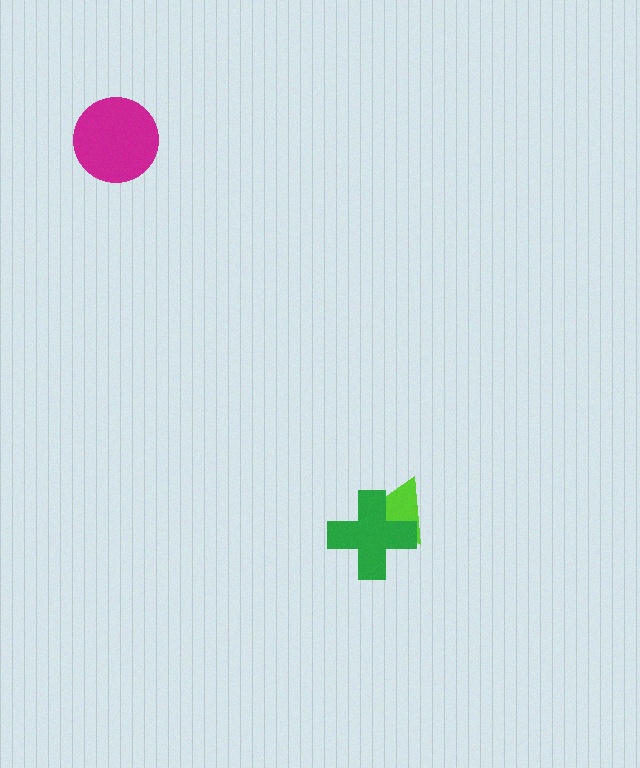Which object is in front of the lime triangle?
The green cross is in front of the lime triangle.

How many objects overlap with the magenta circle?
0 objects overlap with the magenta circle.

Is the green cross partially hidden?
No, no other shape covers it.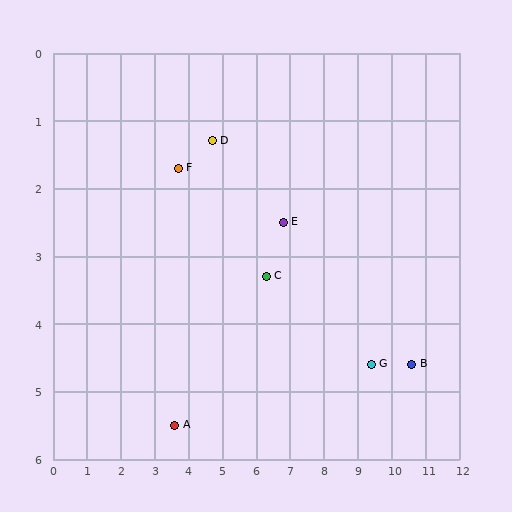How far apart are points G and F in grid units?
Points G and F are about 6.4 grid units apart.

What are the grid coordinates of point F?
Point F is at approximately (3.7, 1.7).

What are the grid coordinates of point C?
Point C is at approximately (6.3, 3.3).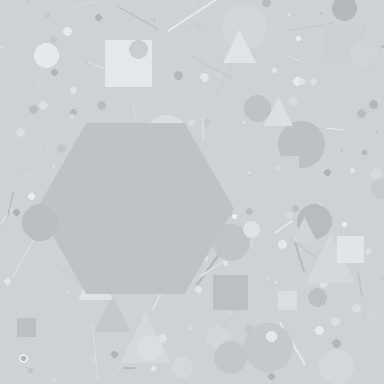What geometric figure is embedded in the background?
A hexagon is embedded in the background.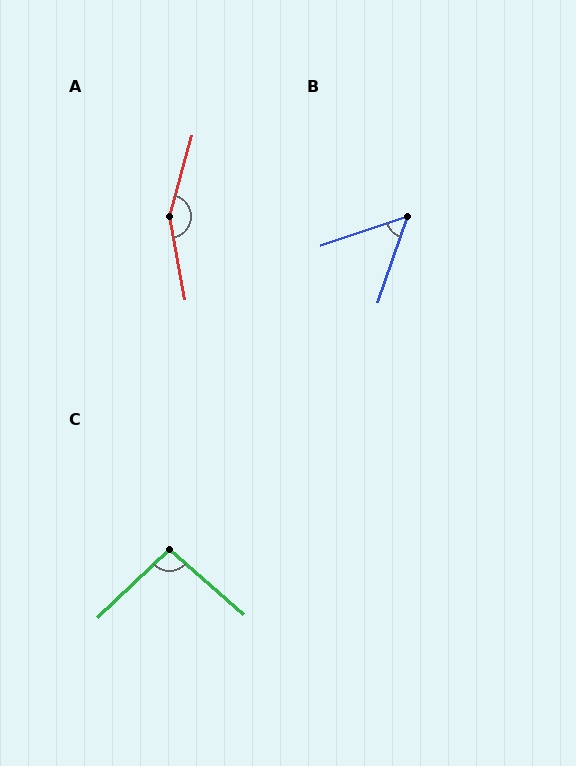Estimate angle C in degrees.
Approximately 96 degrees.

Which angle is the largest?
A, at approximately 154 degrees.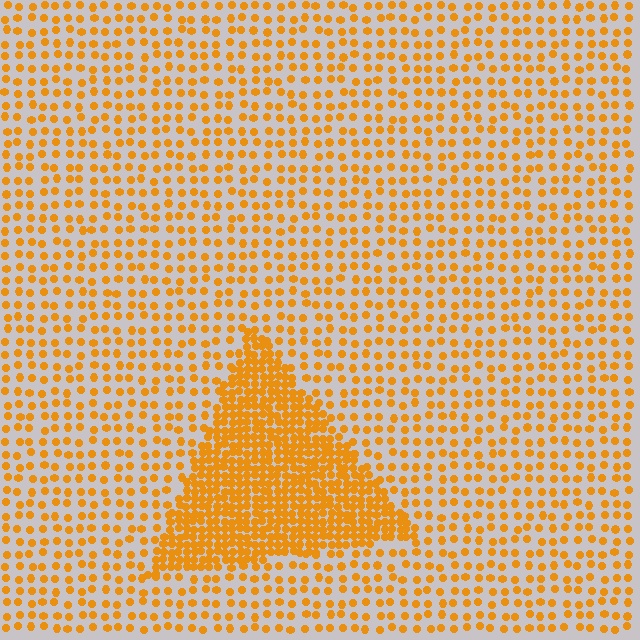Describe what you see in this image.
The image contains small orange elements arranged at two different densities. A triangle-shaped region is visible where the elements are more densely packed than the surrounding area.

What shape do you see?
I see a triangle.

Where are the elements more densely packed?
The elements are more densely packed inside the triangle boundary.